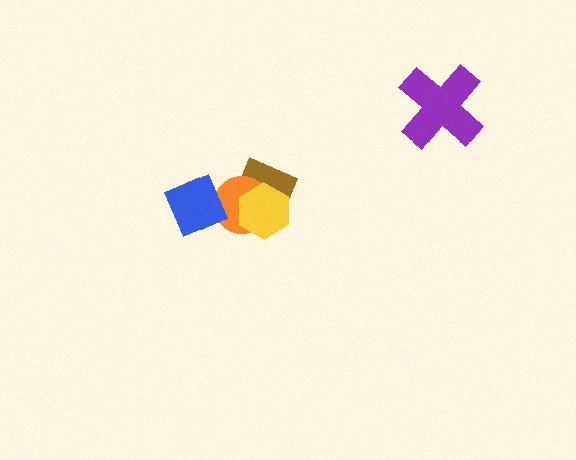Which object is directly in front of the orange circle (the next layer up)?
The yellow hexagon is directly in front of the orange circle.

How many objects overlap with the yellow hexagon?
2 objects overlap with the yellow hexagon.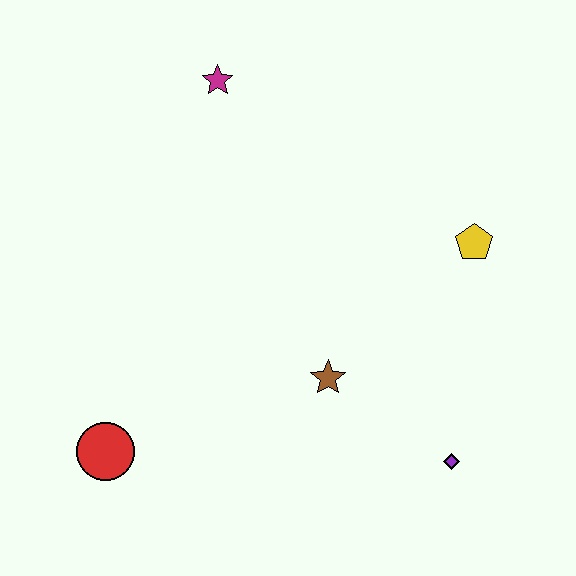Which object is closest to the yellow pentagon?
The brown star is closest to the yellow pentagon.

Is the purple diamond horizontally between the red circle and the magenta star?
No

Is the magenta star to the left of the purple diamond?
Yes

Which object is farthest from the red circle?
The yellow pentagon is farthest from the red circle.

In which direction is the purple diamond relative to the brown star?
The purple diamond is to the right of the brown star.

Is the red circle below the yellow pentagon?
Yes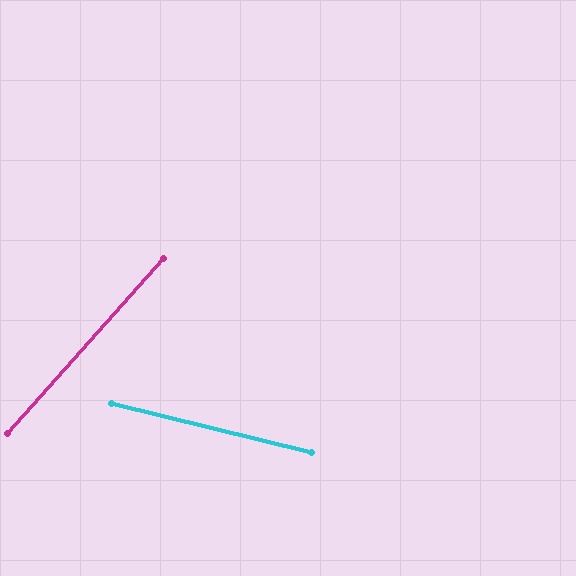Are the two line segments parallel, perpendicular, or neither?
Neither parallel nor perpendicular — they differ by about 62°.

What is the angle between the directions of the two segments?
Approximately 62 degrees.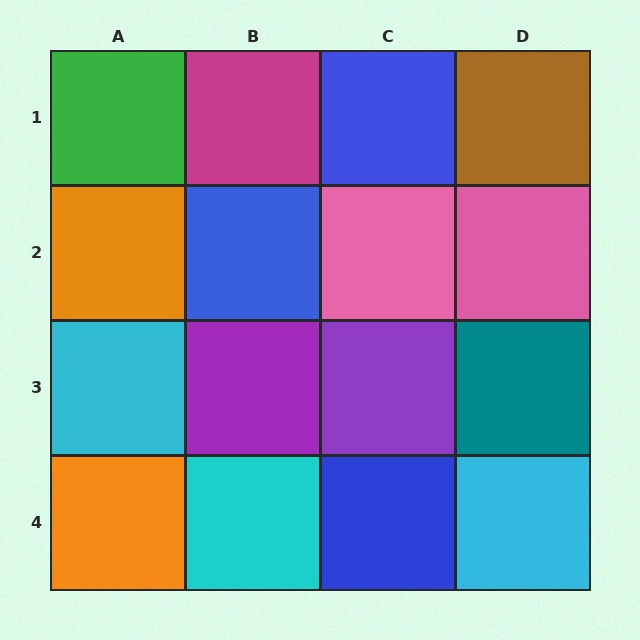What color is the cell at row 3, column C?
Purple.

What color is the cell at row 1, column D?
Brown.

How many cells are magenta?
1 cell is magenta.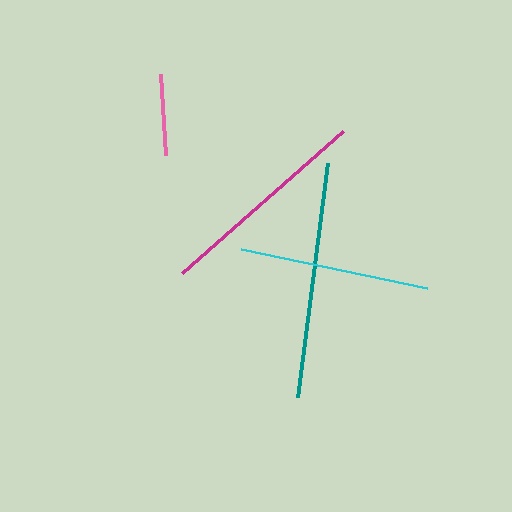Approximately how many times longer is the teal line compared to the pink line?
The teal line is approximately 2.9 times the length of the pink line.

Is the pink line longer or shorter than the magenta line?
The magenta line is longer than the pink line.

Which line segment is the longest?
The teal line is the longest at approximately 236 pixels.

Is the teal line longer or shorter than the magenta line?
The teal line is longer than the magenta line.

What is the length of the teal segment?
The teal segment is approximately 236 pixels long.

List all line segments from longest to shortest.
From longest to shortest: teal, magenta, cyan, pink.